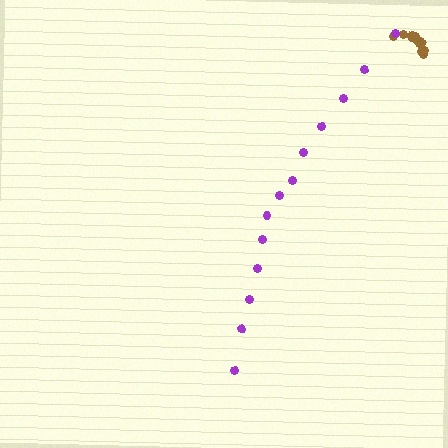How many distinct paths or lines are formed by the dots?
There are 2 distinct paths.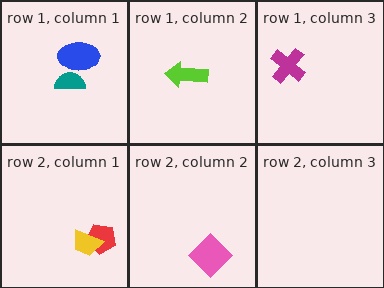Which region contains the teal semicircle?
The row 1, column 1 region.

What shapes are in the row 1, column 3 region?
The magenta cross.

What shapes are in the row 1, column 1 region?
The blue ellipse, the teal semicircle.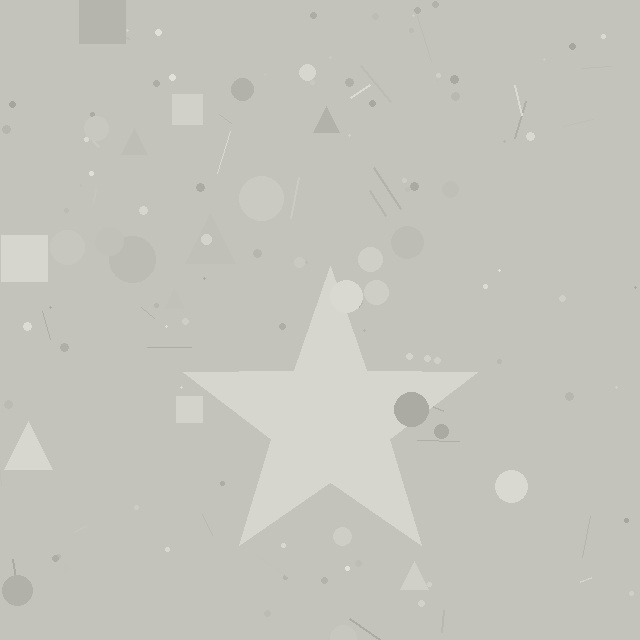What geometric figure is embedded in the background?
A star is embedded in the background.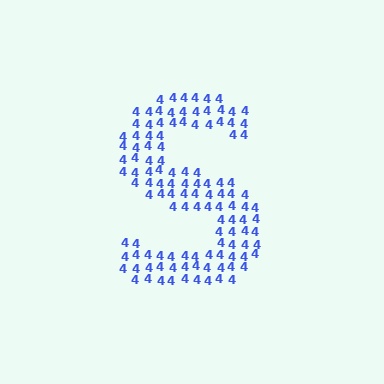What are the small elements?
The small elements are digit 4's.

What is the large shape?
The large shape is the letter S.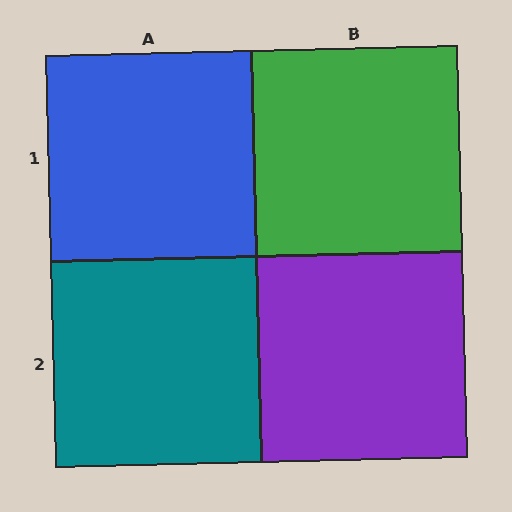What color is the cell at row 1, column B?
Green.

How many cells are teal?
1 cell is teal.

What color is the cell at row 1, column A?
Blue.